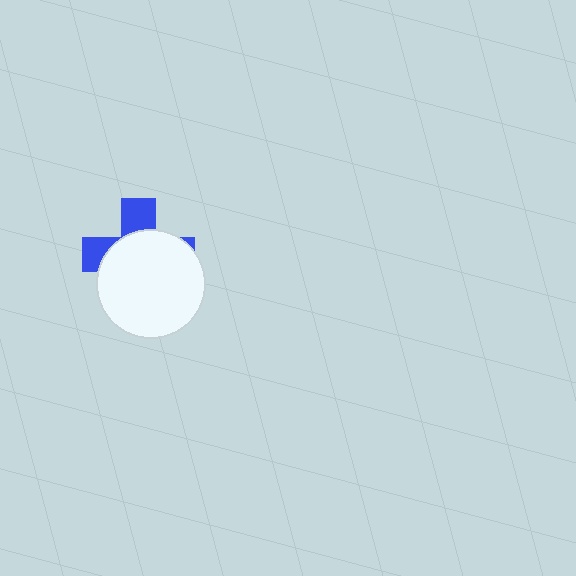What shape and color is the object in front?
The object in front is a white circle.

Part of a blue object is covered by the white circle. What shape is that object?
It is a cross.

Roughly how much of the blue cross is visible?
A small part of it is visible (roughly 32%).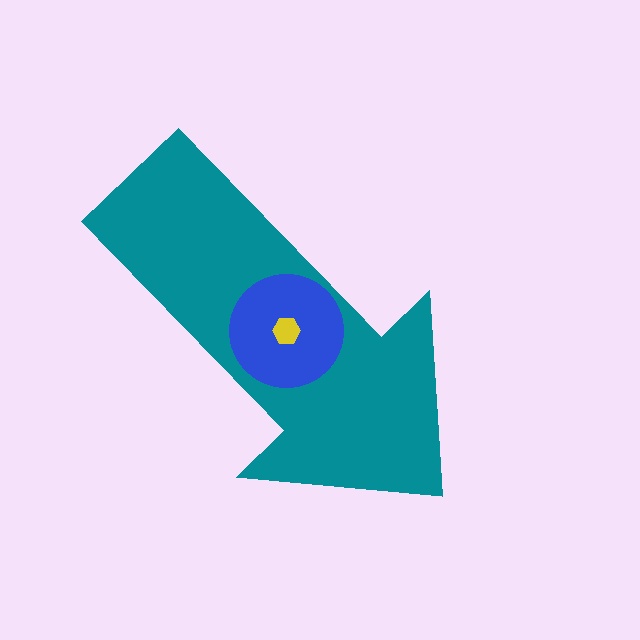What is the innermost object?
The yellow hexagon.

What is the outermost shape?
The teal arrow.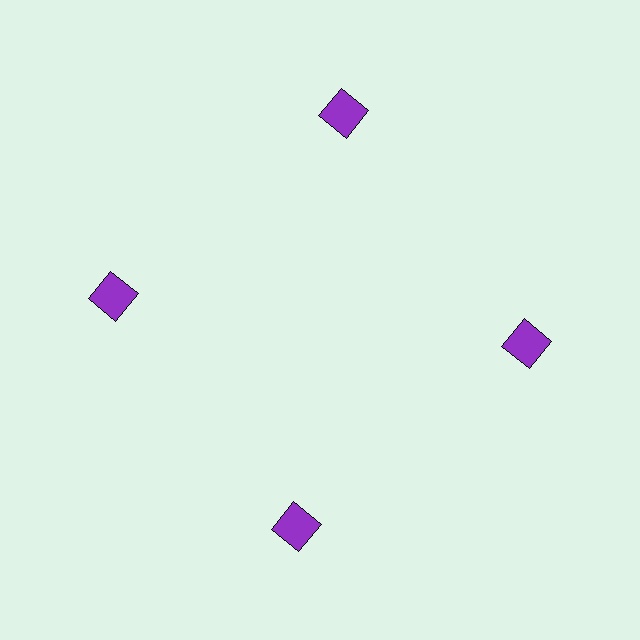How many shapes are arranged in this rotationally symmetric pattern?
There are 4 shapes, arranged in 4 groups of 1.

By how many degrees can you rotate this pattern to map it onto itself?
The pattern maps onto itself every 90 degrees of rotation.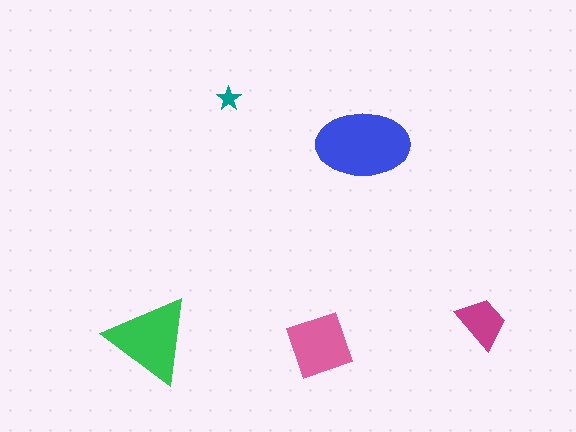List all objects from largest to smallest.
The blue ellipse, the green triangle, the pink diamond, the magenta trapezoid, the teal star.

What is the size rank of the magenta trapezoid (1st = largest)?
4th.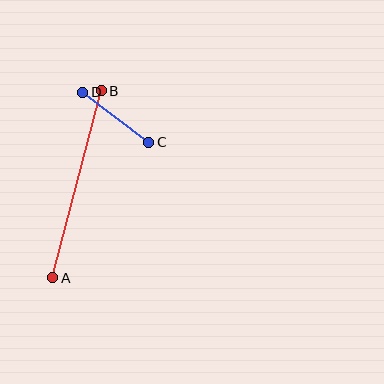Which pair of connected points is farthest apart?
Points A and B are farthest apart.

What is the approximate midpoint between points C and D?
The midpoint is at approximately (116, 117) pixels.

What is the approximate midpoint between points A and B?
The midpoint is at approximately (77, 184) pixels.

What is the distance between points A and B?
The distance is approximately 193 pixels.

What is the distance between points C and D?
The distance is approximately 83 pixels.